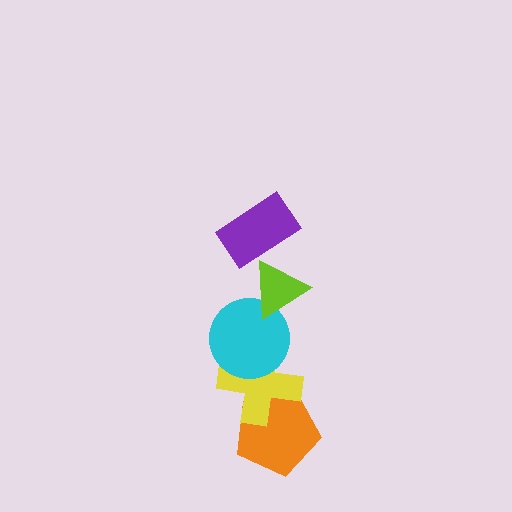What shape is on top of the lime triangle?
The purple rectangle is on top of the lime triangle.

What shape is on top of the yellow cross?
The cyan circle is on top of the yellow cross.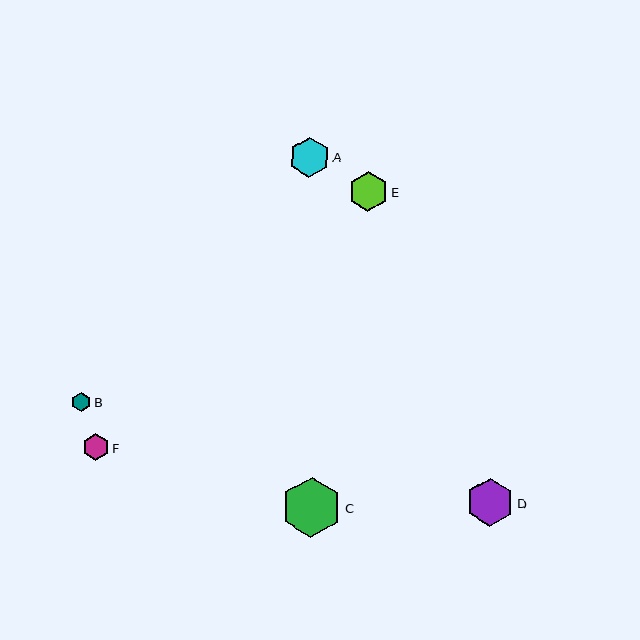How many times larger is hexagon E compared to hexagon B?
Hexagon E is approximately 2.0 times the size of hexagon B.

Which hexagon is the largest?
Hexagon C is the largest with a size of approximately 60 pixels.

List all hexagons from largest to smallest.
From largest to smallest: C, D, A, E, F, B.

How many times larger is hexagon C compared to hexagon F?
Hexagon C is approximately 2.3 times the size of hexagon F.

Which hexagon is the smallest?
Hexagon B is the smallest with a size of approximately 19 pixels.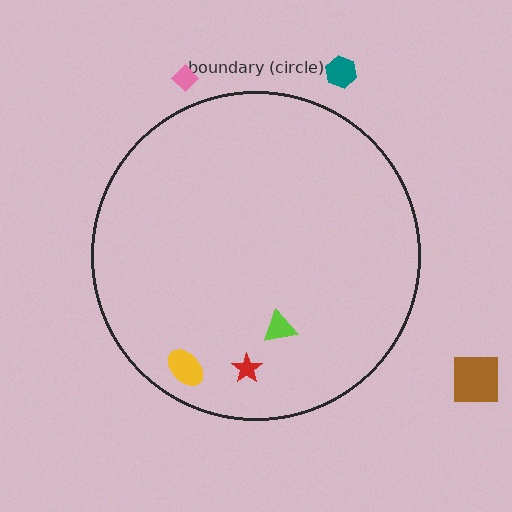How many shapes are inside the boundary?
3 inside, 3 outside.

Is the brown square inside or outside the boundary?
Outside.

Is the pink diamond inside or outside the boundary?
Outside.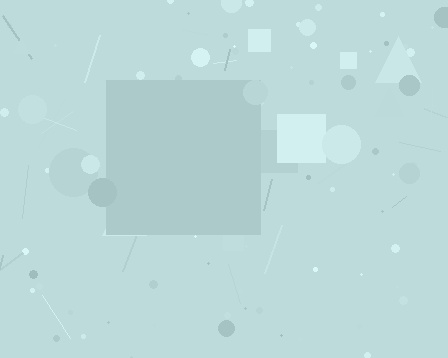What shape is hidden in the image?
A square is hidden in the image.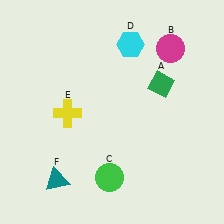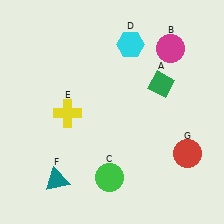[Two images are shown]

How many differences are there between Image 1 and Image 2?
There is 1 difference between the two images.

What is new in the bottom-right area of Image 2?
A red circle (G) was added in the bottom-right area of Image 2.